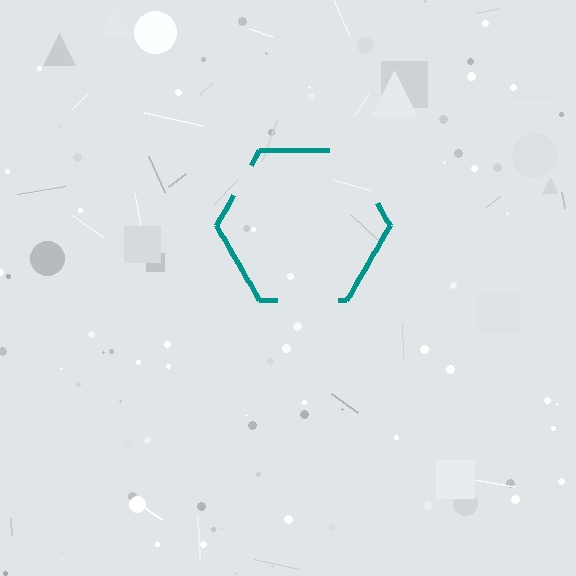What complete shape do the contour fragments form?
The contour fragments form a hexagon.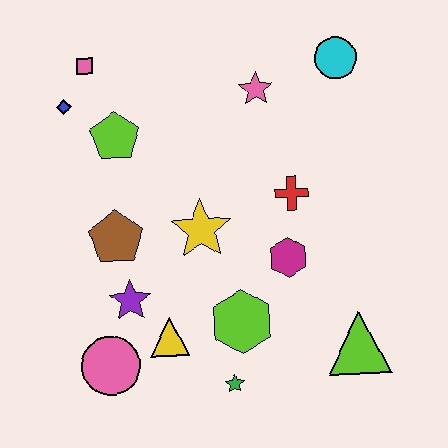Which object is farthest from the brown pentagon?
The cyan circle is farthest from the brown pentagon.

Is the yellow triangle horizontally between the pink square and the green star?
Yes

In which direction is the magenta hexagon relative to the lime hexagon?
The magenta hexagon is above the lime hexagon.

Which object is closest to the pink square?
The blue diamond is closest to the pink square.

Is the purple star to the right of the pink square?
Yes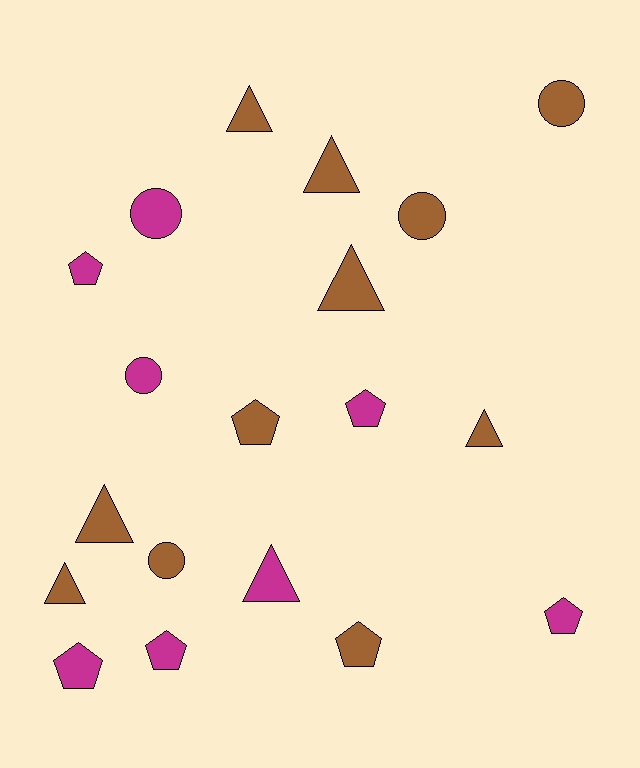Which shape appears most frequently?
Triangle, with 7 objects.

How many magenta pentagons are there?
There are 5 magenta pentagons.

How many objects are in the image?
There are 19 objects.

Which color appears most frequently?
Brown, with 11 objects.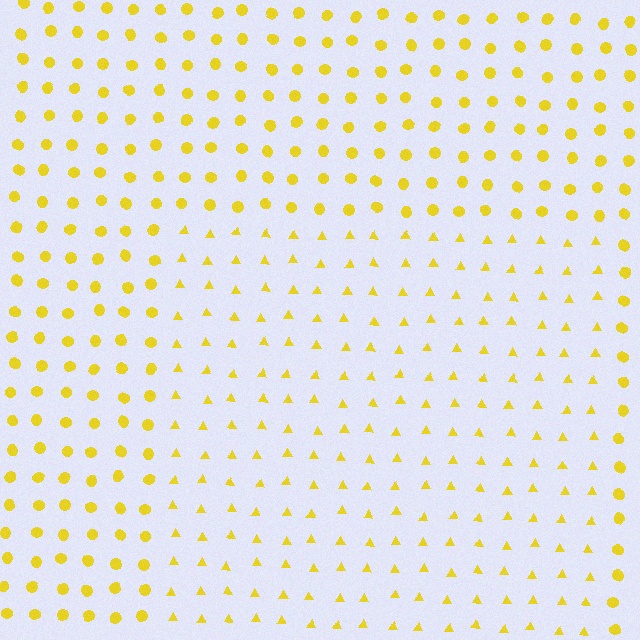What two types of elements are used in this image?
The image uses triangles inside the rectangle region and circles outside it.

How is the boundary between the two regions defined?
The boundary is defined by a change in element shape: triangles inside vs. circles outside. All elements share the same color and spacing.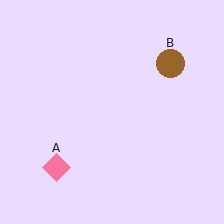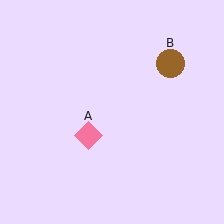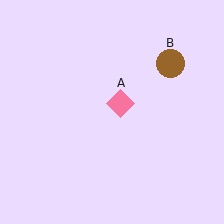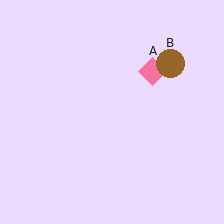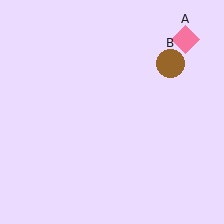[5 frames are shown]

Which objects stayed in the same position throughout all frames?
Brown circle (object B) remained stationary.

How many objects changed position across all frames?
1 object changed position: pink diamond (object A).